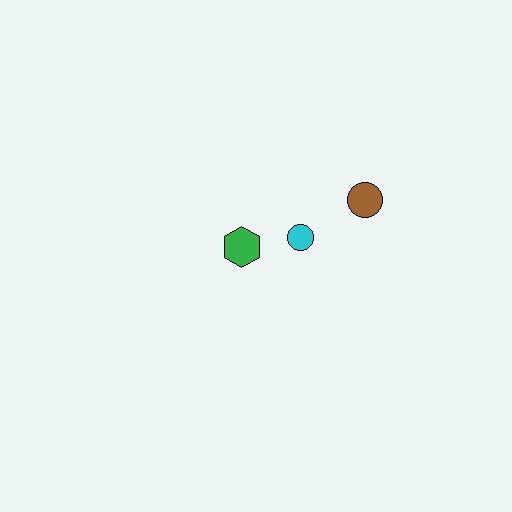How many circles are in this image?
There are 2 circles.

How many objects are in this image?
There are 3 objects.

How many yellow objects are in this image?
There are no yellow objects.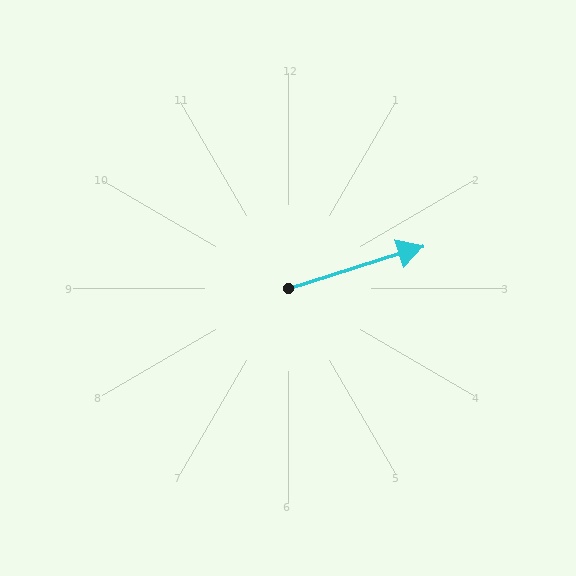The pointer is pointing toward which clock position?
Roughly 2 o'clock.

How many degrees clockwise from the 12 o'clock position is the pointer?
Approximately 73 degrees.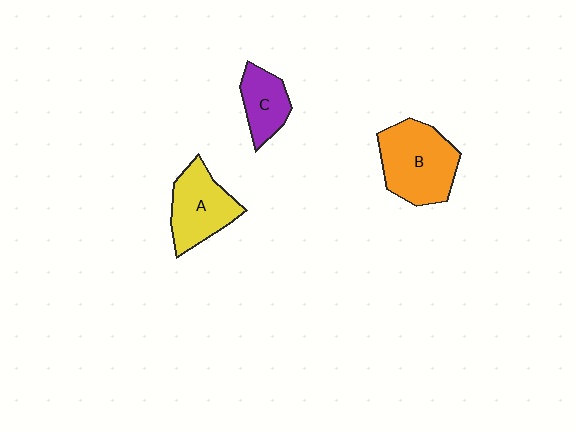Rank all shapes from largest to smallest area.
From largest to smallest: B (orange), A (yellow), C (purple).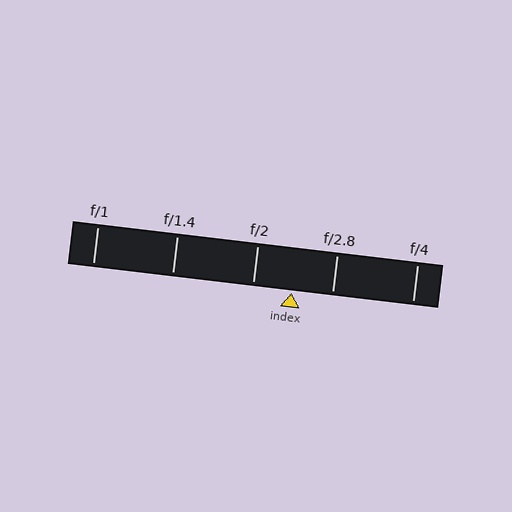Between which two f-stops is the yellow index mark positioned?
The index mark is between f/2 and f/2.8.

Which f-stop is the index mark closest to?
The index mark is closest to f/2.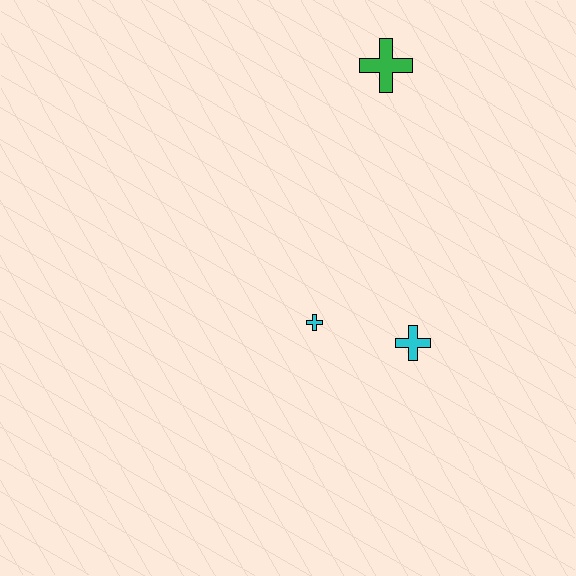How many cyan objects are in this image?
There are 2 cyan objects.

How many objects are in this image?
There are 3 objects.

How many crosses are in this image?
There are 3 crosses.